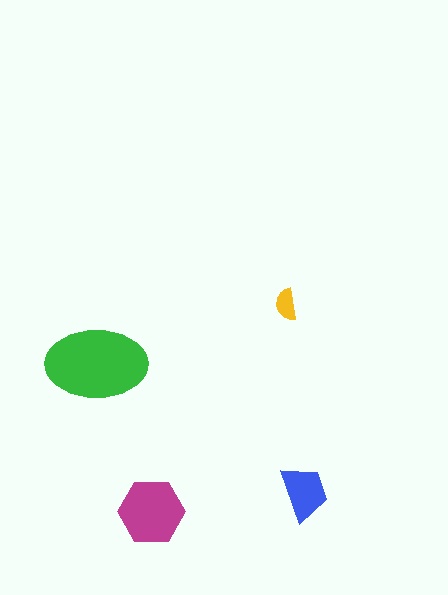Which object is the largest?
The green ellipse.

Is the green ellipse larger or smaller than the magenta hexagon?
Larger.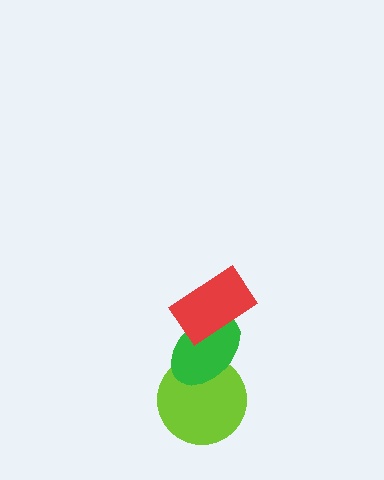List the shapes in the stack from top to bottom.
From top to bottom: the red rectangle, the green ellipse, the lime circle.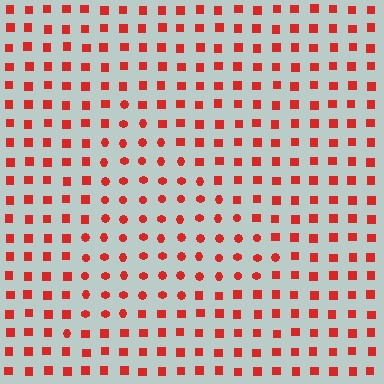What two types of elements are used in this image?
The image uses circles inside the triangle region and squares outside it.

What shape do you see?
I see a triangle.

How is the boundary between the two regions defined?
The boundary is defined by a change in element shape: circles inside vs. squares outside. All elements share the same color and spacing.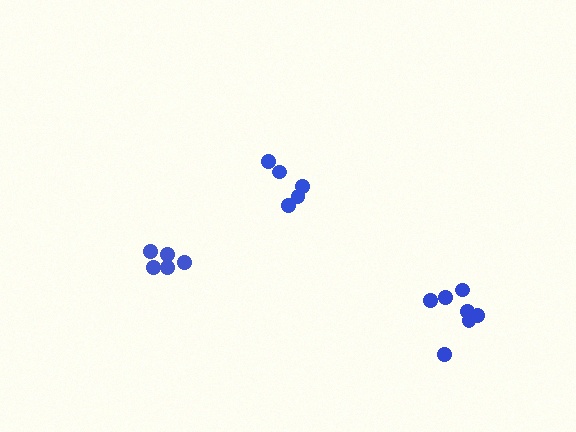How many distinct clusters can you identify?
There are 3 distinct clusters.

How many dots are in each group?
Group 1: 5 dots, Group 2: 5 dots, Group 3: 7 dots (17 total).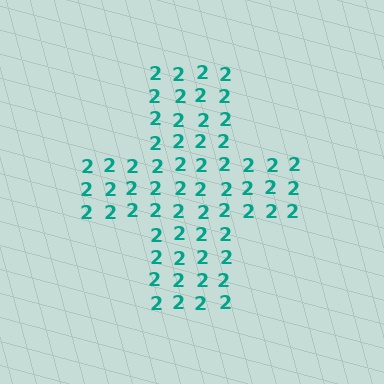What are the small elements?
The small elements are digit 2's.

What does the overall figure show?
The overall figure shows a cross.